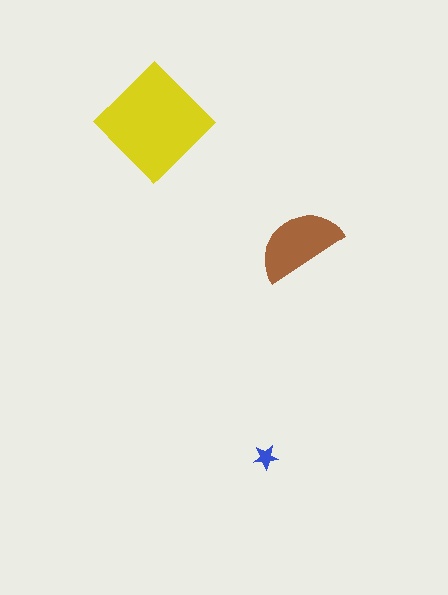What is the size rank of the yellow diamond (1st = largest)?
1st.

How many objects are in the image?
There are 3 objects in the image.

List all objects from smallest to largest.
The blue star, the brown semicircle, the yellow diamond.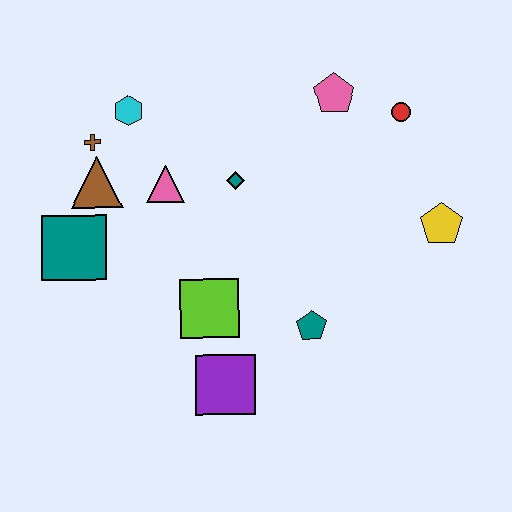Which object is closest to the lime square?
The purple square is closest to the lime square.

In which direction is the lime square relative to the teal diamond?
The lime square is below the teal diamond.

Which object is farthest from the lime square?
The red circle is farthest from the lime square.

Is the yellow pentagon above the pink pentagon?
No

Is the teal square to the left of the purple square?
Yes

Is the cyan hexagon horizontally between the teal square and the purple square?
Yes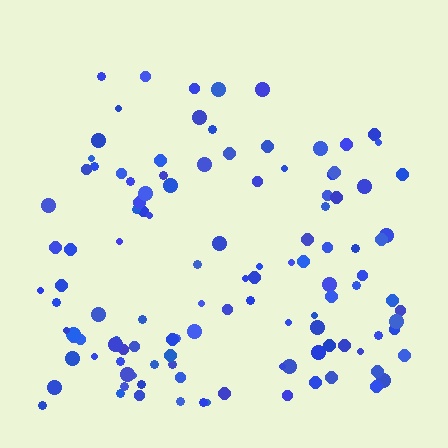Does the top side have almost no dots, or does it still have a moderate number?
Still a moderate number, just noticeably fewer than the bottom.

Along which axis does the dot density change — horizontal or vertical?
Vertical.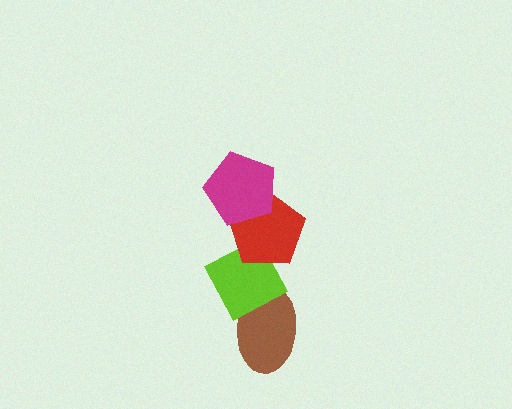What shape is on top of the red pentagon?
The magenta pentagon is on top of the red pentagon.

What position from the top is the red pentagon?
The red pentagon is 2nd from the top.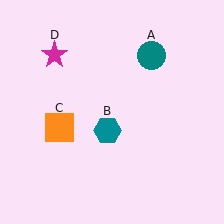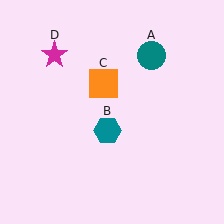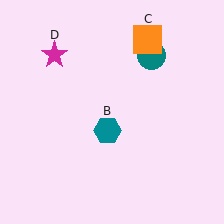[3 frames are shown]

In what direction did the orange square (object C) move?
The orange square (object C) moved up and to the right.